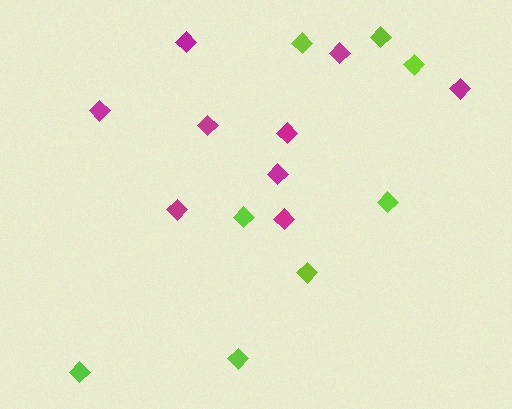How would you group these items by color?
There are 2 groups: one group of magenta diamonds (9) and one group of lime diamonds (8).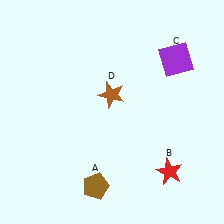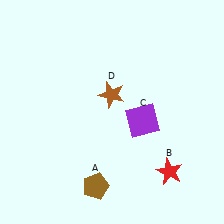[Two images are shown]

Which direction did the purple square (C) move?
The purple square (C) moved down.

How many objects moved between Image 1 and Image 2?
1 object moved between the two images.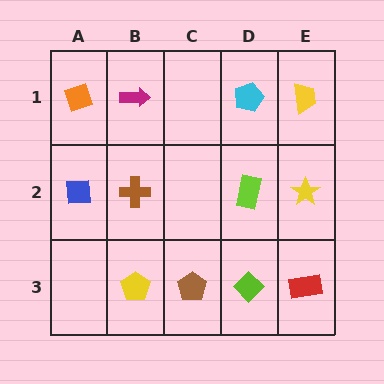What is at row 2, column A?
A blue square.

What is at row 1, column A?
An orange diamond.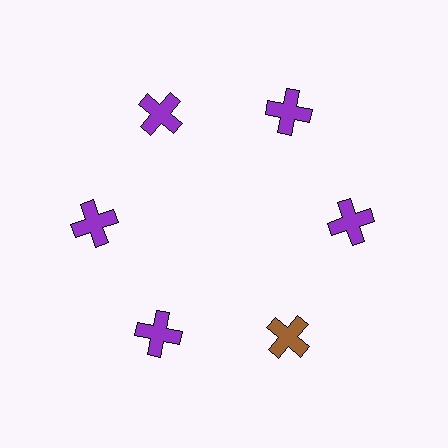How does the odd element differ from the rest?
It has a different color: brown instead of purple.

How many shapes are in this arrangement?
There are 6 shapes arranged in a ring pattern.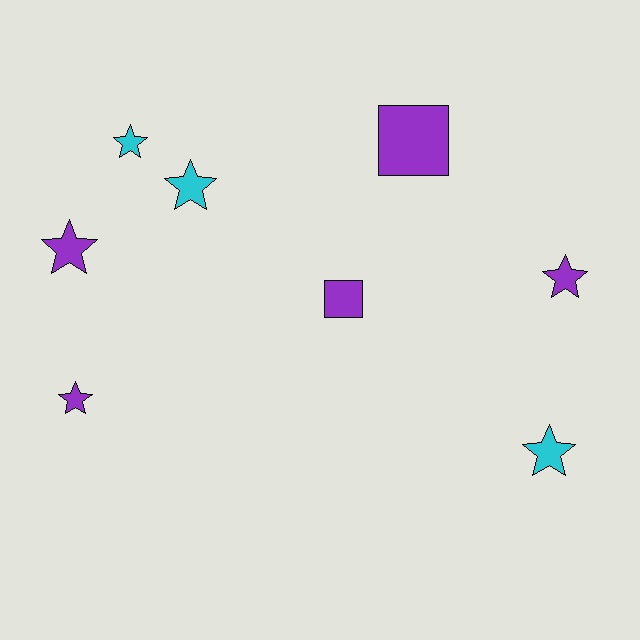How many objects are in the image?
There are 8 objects.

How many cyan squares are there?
There are no cyan squares.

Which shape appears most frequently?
Star, with 6 objects.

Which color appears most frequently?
Purple, with 5 objects.